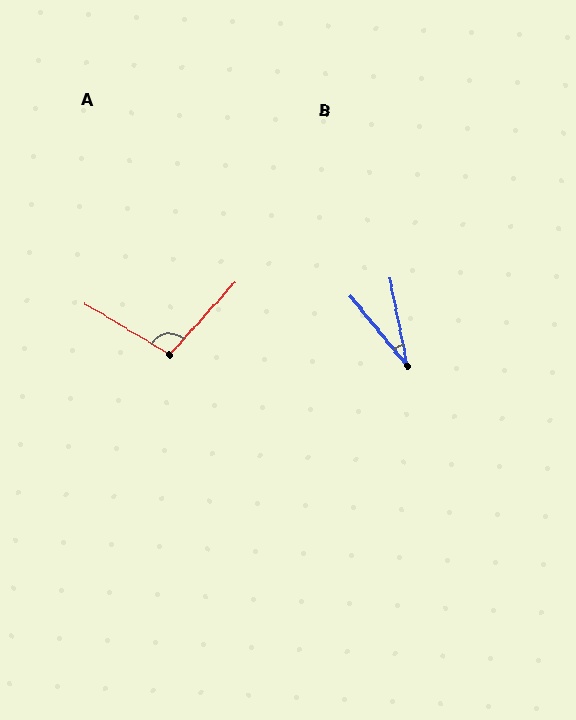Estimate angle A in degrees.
Approximately 101 degrees.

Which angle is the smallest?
B, at approximately 28 degrees.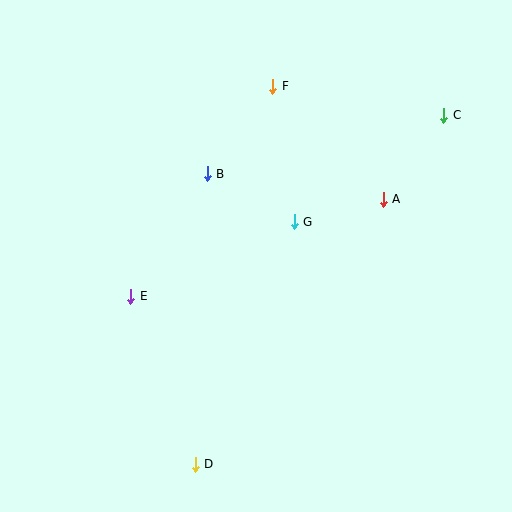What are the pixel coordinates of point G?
Point G is at (294, 222).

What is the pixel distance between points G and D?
The distance between G and D is 262 pixels.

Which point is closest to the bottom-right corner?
Point D is closest to the bottom-right corner.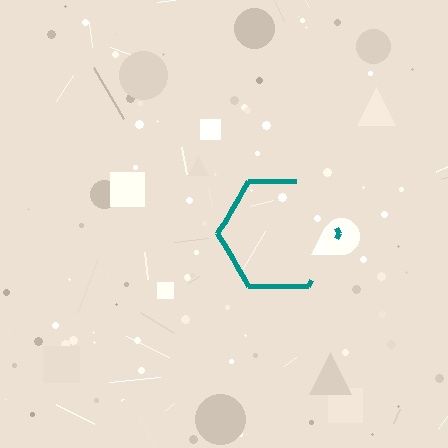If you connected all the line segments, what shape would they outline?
They would outline a hexagon.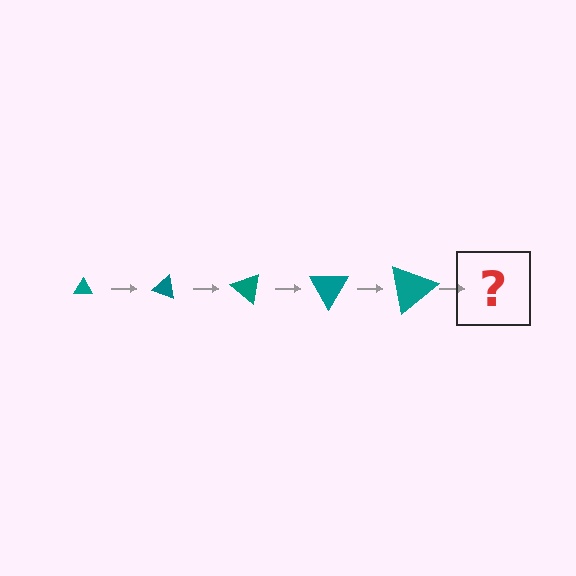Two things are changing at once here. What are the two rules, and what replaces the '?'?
The two rules are that the triangle grows larger each step and it rotates 20 degrees each step. The '?' should be a triangle, larger than the previous one and rotated 100 degrees from the start.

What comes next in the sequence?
The next element should be a triangle, larger than the previous one and rotated 100 degrees from the start.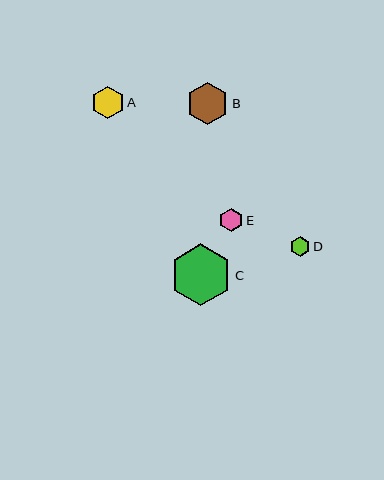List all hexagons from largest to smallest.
From largest to smallest: C, B, A, E, D.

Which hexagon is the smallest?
Hexagon D is the smallest with a size of approximately 20 pixels.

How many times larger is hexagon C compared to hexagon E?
Hexagon C is approximately 2.6 times the size of hexagon E.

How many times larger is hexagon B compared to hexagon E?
Hexagon B is approximately 1.8 times the size of hexagon E.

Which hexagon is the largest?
Hexagon C is the largest with a size of approximately 62 pixels.